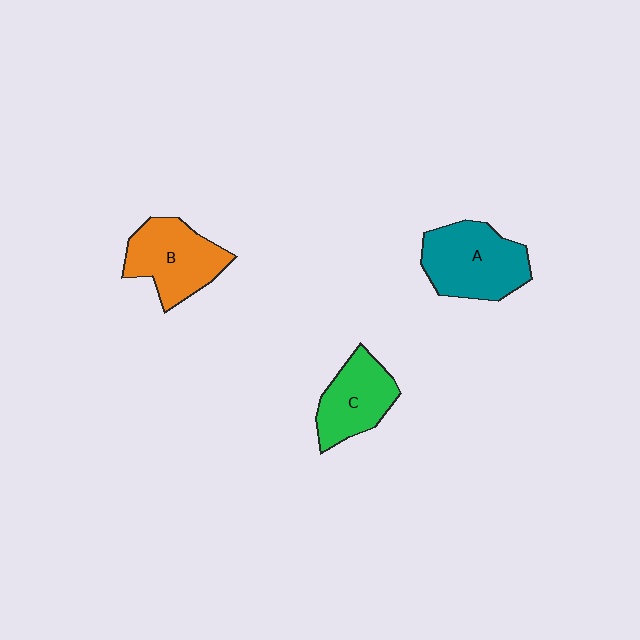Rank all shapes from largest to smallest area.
From largest to smallest: A (teal), B (orange), C (green).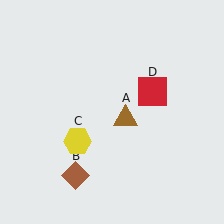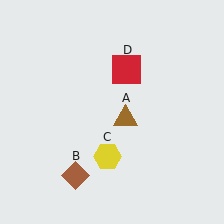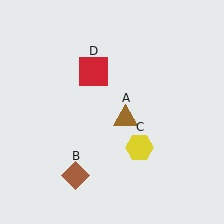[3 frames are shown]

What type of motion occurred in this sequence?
The yellow hexagon (object C), red square (object D) rotated counterclockwise around the center of the scene.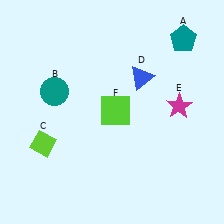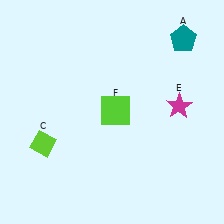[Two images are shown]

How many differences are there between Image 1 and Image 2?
There are 2 differences between the two images.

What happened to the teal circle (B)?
The teal circle (B) was removed in Image 2. It was in the top-left area of Image 1.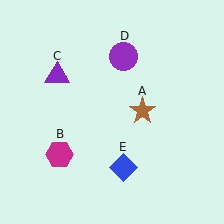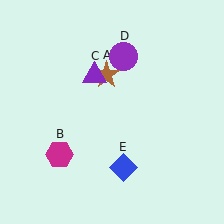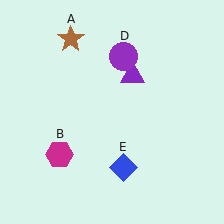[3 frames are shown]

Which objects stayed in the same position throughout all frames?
Magenta hexagon (object B) and purple circle (object D) and blue diamond (object E) remained stationary.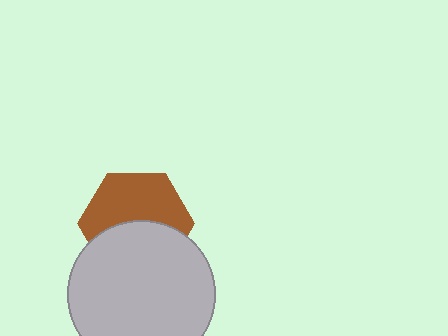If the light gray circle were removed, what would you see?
You would see the complete brown hexagon.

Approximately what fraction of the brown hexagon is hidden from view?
Roughly 46% of the brown hexagon is hidden behind the light gray circle.